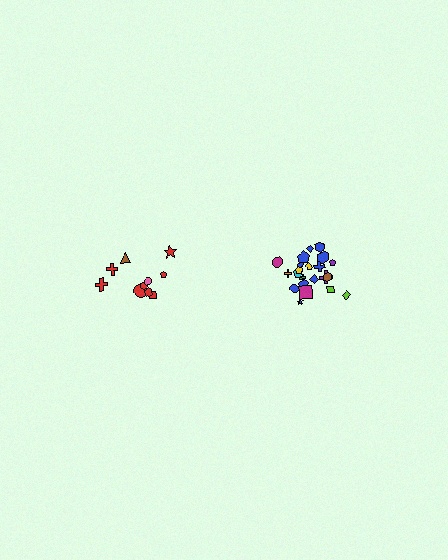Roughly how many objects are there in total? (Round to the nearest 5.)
Roughly 30 objects in total.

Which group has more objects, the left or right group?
The right group.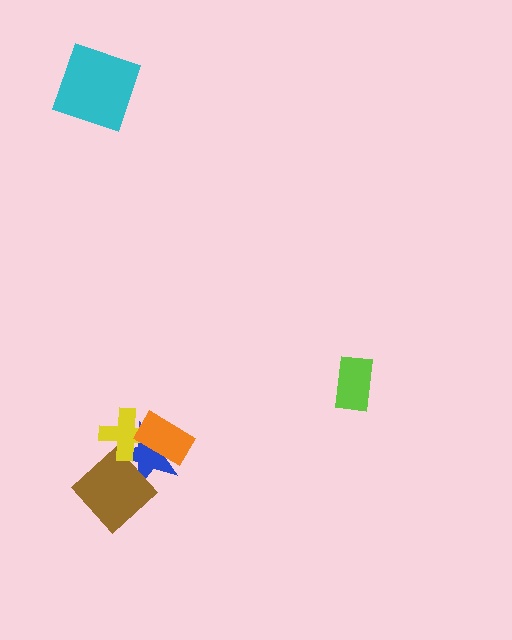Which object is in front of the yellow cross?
The orange rectangle is in front of the yellow cross.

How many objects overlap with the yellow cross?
3 objects overlap with the yellow cross.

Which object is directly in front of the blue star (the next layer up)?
The brown diamond is directly in front of the blue star.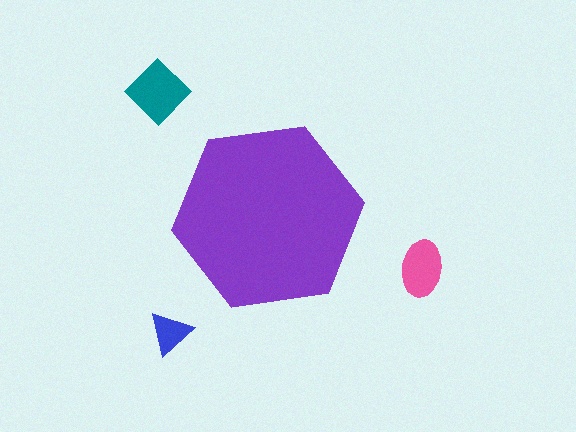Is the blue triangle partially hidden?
No, the blue triangle is fully visible.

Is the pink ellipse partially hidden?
No, the pink ellipse is fully visible.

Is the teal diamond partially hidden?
No, the teal diamond is fully visible.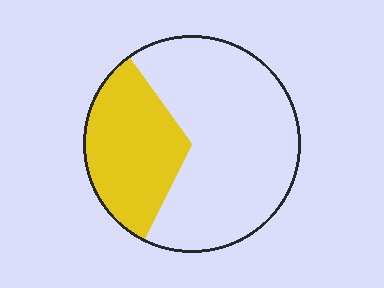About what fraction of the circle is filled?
About one third (1/3).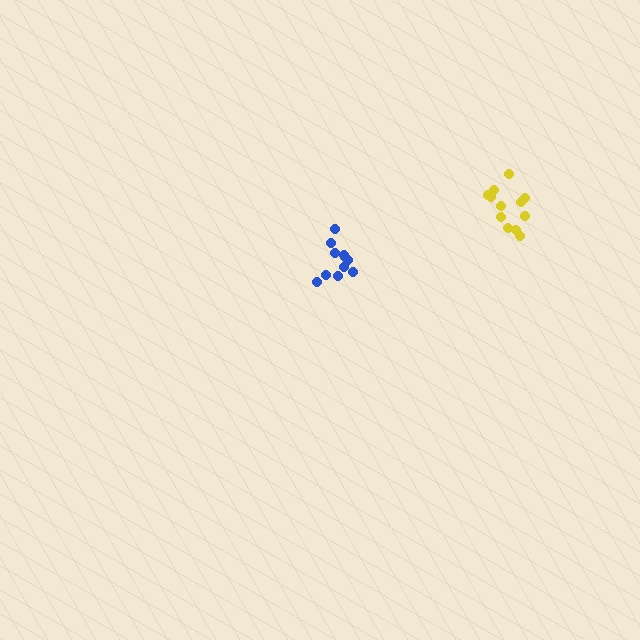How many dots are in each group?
Group 1: 12 dots, Group 2: 11 dots (23 total).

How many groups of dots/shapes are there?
There are 2 groups.